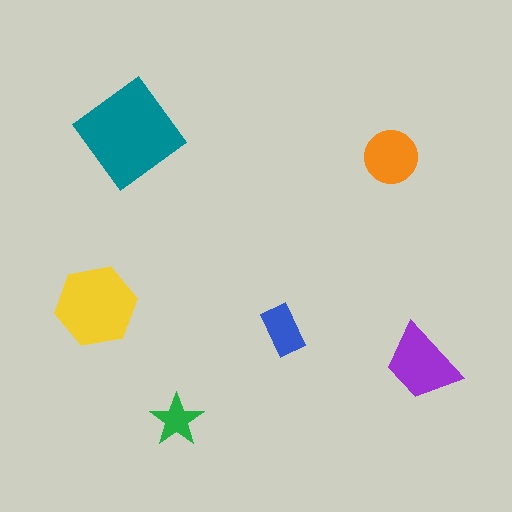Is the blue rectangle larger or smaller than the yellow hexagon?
Smaller.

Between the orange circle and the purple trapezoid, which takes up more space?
The purple trapezoid.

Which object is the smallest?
The green star.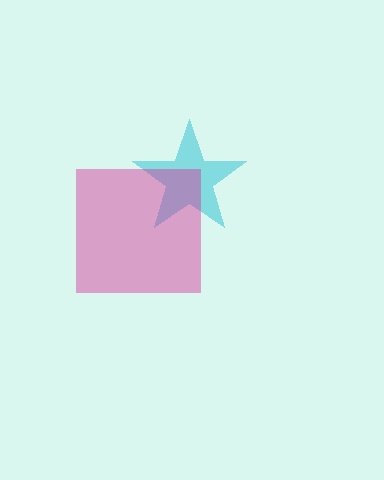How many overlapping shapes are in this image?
There are 2 overlapping shapes in the image.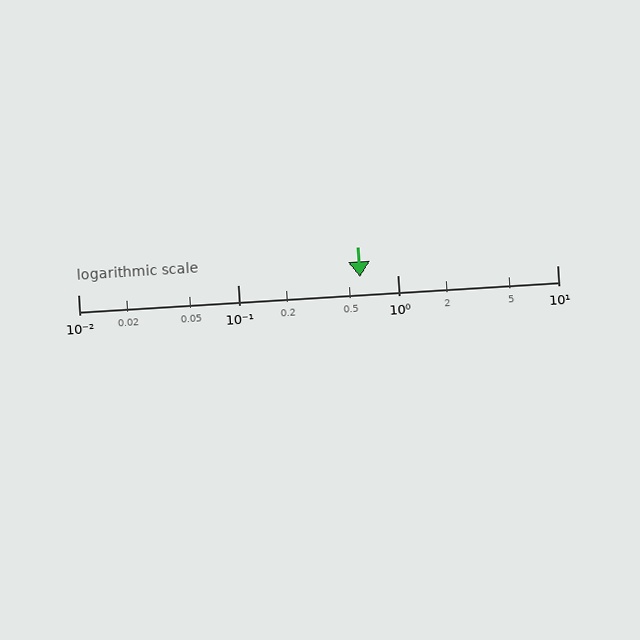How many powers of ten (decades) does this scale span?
The scale spans 3 decades, from 0.01 to 10.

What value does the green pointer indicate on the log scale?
The pointer indicates approximately 0.58.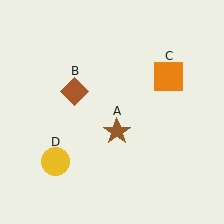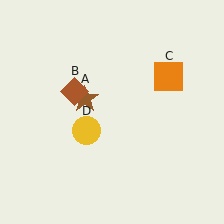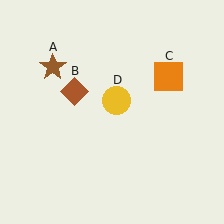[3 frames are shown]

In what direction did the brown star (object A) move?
The brown star (object A) moved up and to the left.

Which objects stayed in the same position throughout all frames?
Brown diamond (object B) and orange square (object C) remained stationary.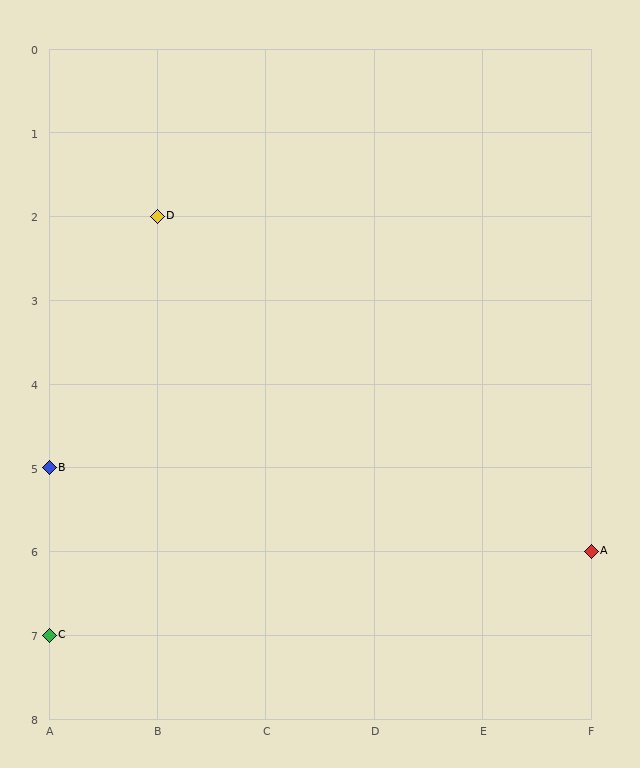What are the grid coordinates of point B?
Point B is at grid coordinates (A, 5).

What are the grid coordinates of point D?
Point D is at grid coordinates (B, 2).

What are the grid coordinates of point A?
Point A is at grid coordinates (F, 6).